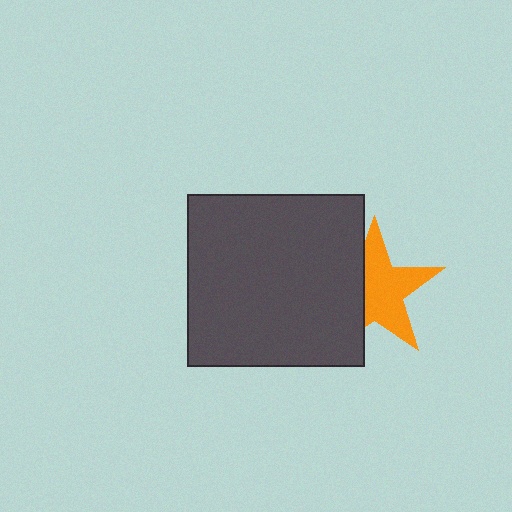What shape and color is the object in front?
The object in front is a dark gray rectangle.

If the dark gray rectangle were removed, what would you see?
You would see the complete orange star.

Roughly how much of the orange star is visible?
About half of it is visible (roughly 63%).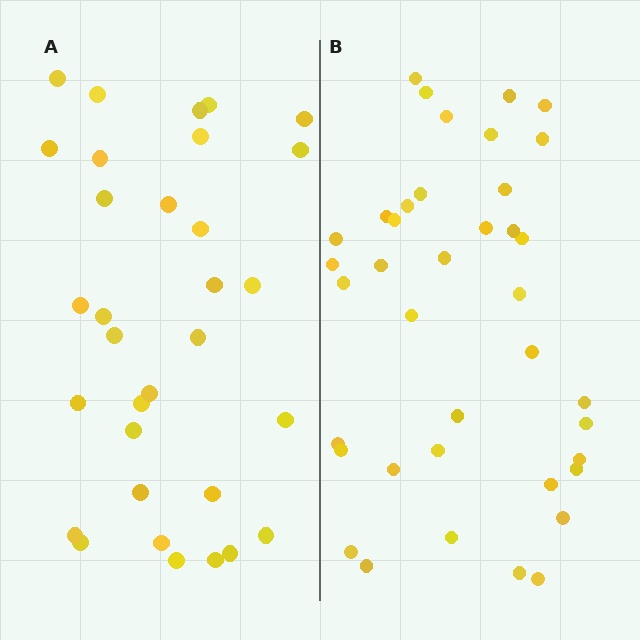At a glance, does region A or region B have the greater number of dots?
Region B (the right region) has more dots.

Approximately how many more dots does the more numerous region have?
Region B has roughly 8 or so more dots than region A.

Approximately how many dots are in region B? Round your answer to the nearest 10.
About 40 dots. (The exact count is 39, which rounds to 40.)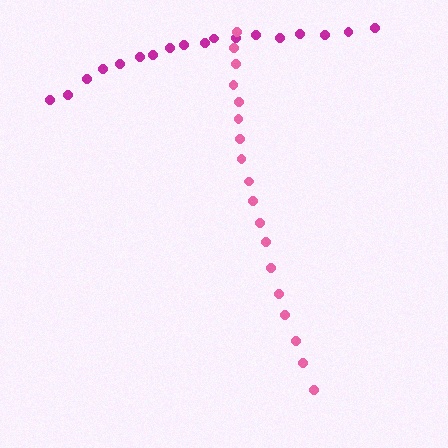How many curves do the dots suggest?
There are 2 distinct paths.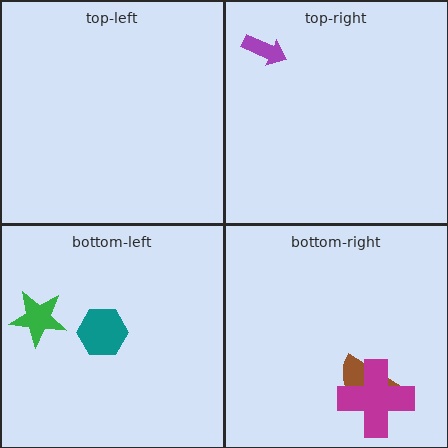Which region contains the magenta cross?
The bottom-right region.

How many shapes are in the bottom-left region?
2.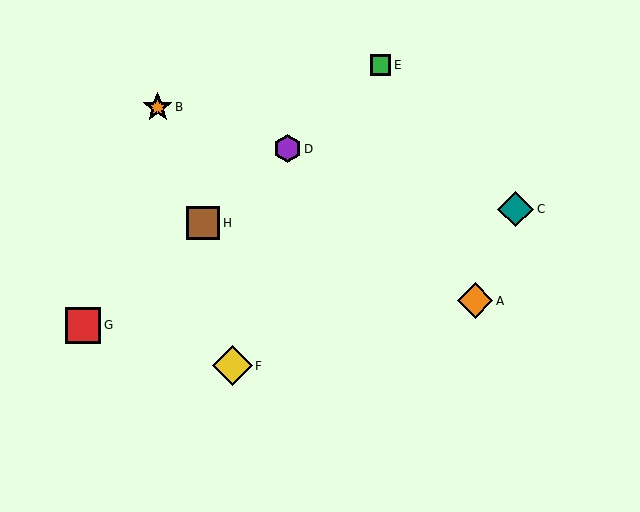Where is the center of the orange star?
The center of the orange star is at (158, 107).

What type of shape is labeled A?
Shape A is an orange diamond.